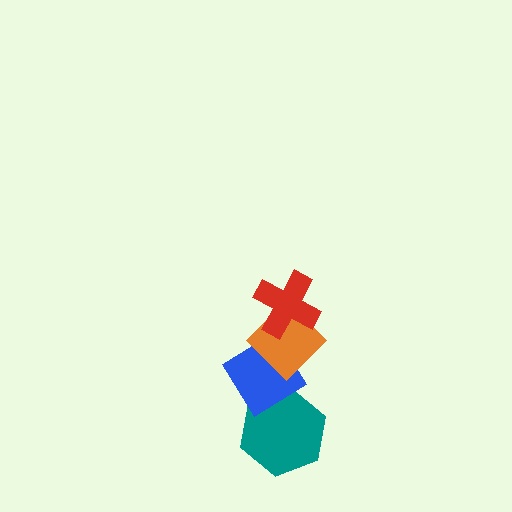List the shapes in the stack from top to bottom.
From top to bottom: the red cross, the orange diamond, the blue diamond, the teal hexagon.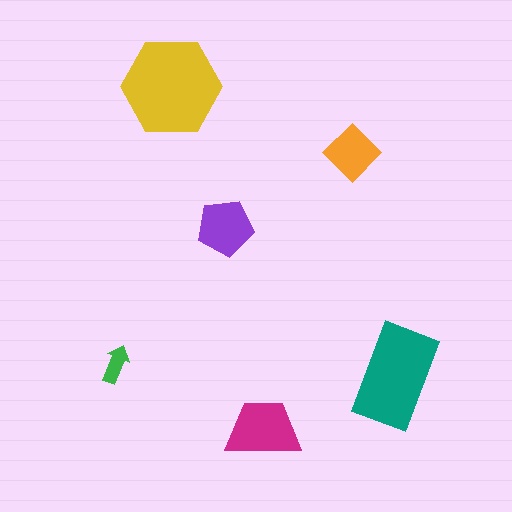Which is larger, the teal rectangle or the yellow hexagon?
The yellow hexagon.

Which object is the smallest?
The green arrow.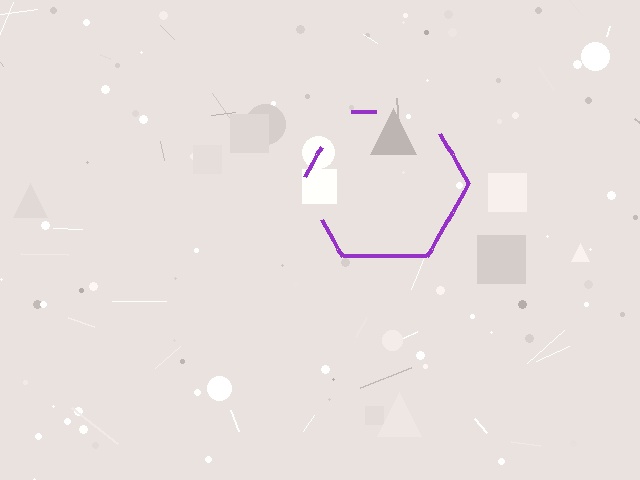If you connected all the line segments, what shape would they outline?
They would outline a hexagon.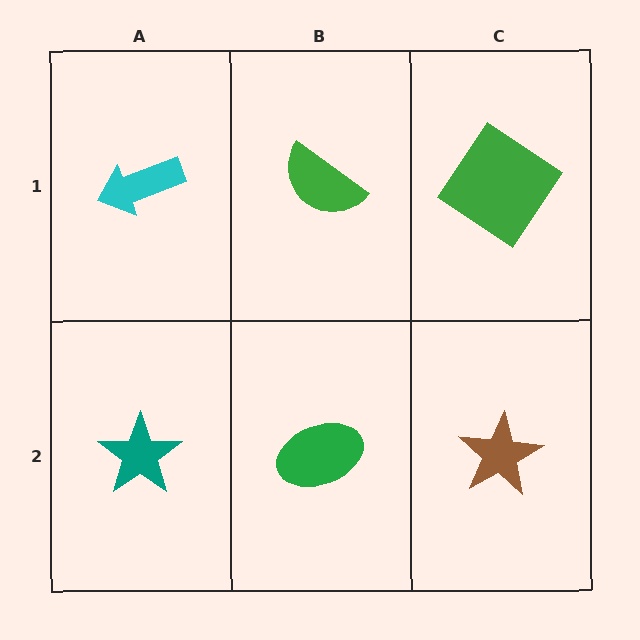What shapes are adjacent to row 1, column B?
A green ellipse (row 2, column B), a cyan arrow (row 1, column A), a green diamond (row 1, column C).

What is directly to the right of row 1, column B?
A green diamond.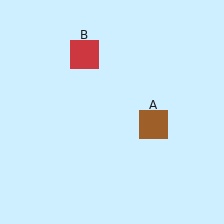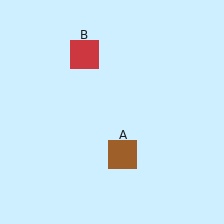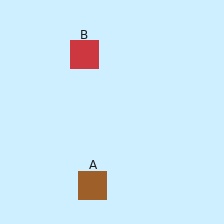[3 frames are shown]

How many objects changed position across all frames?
1 object changed position: brown square (object A).